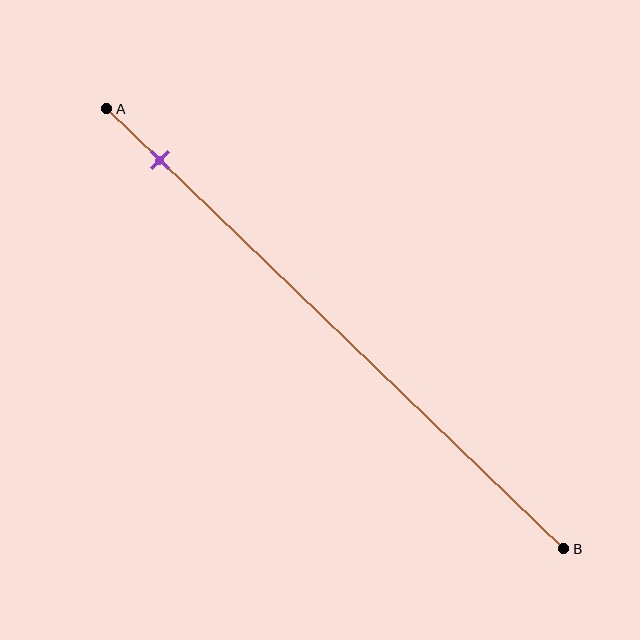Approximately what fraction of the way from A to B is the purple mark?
The purple mark is approximately 10% of the way from A to B.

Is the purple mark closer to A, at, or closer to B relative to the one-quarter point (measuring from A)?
The purple mark is closer to point A than the one-quarter point of segment AB.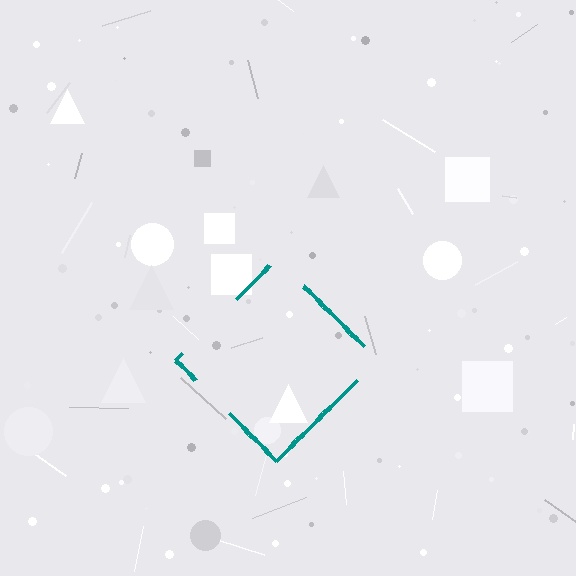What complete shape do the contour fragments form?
The contour fragments form a diamond.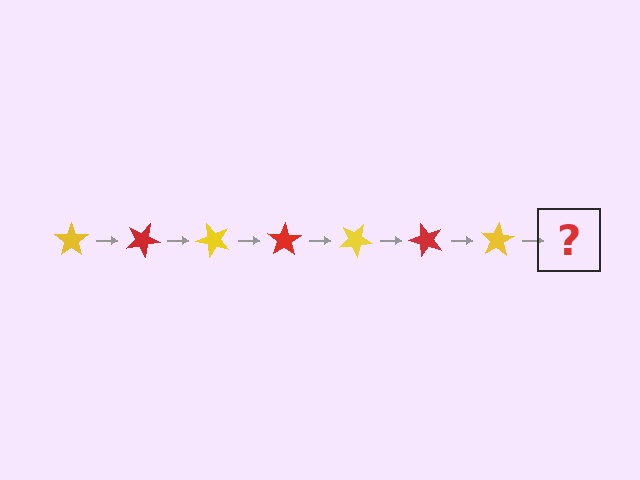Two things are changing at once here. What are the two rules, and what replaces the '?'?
The two rules are that it rotates 25 degrees each step and the color cycles through yellow and red. The '?' should be a red star, rotated 175 degrees from the start.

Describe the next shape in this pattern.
It should be a red star, rotated 175 degrees from the start.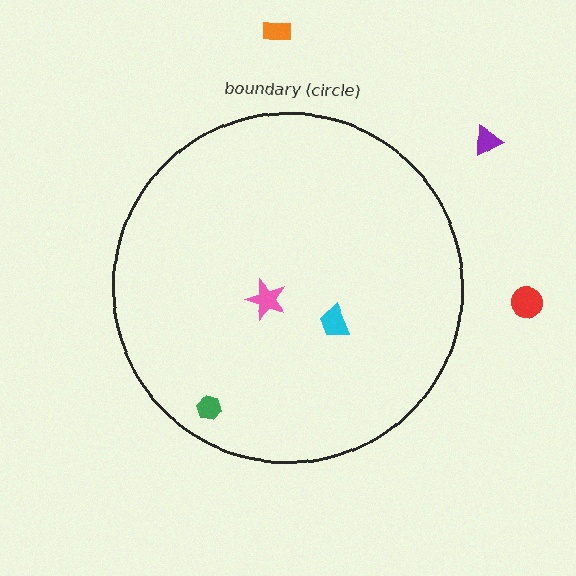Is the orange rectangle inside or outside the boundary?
Outside.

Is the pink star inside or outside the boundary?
Inside.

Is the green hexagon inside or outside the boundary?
Inside.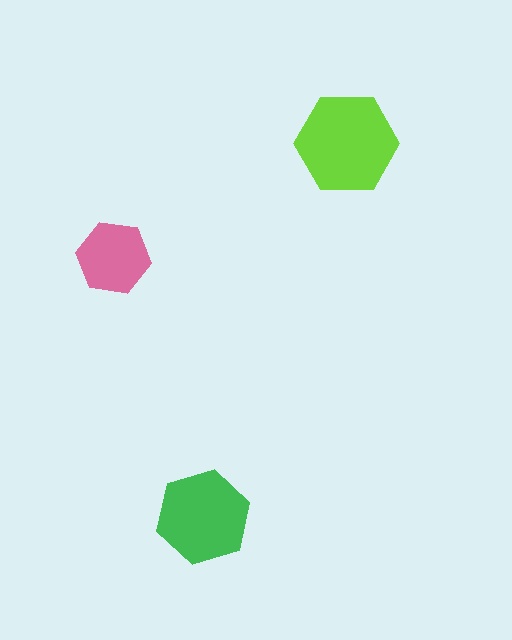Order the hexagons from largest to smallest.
the lime one, the green one, the pink one.